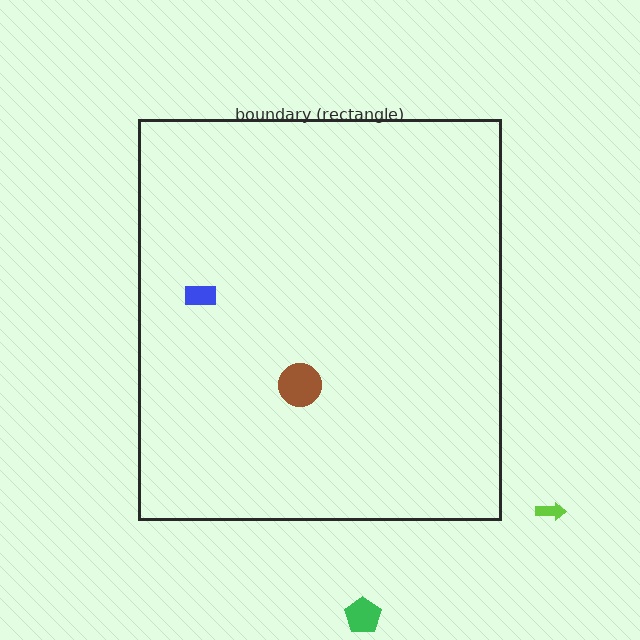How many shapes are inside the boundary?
2 inside, 2 outside.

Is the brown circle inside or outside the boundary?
Inside.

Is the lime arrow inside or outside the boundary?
Outside.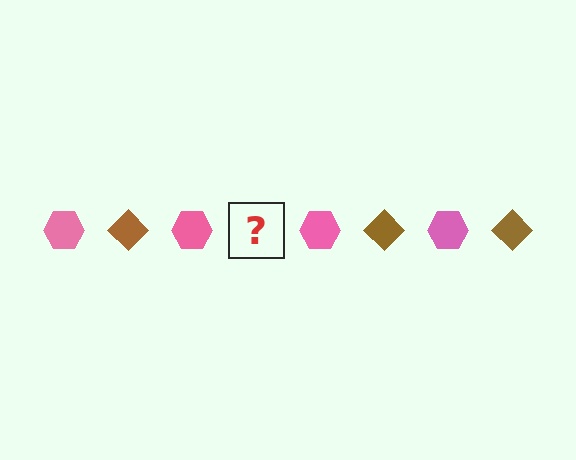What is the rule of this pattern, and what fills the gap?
The rule is that the pattern alternates between pink hexagon and brown diamond. The gap should be filled with a brown diamond.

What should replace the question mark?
The question mark should be replaced with a brown diamond.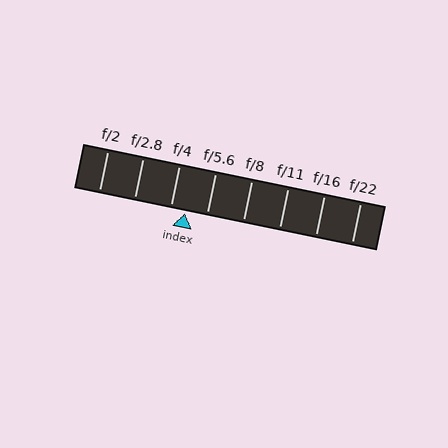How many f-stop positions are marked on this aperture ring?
There are 8 f-stop positions marked.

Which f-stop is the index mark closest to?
The index mark is closest to f/4.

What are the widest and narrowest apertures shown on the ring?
The widest aperture shown is f/2 and the narrowest is f/22.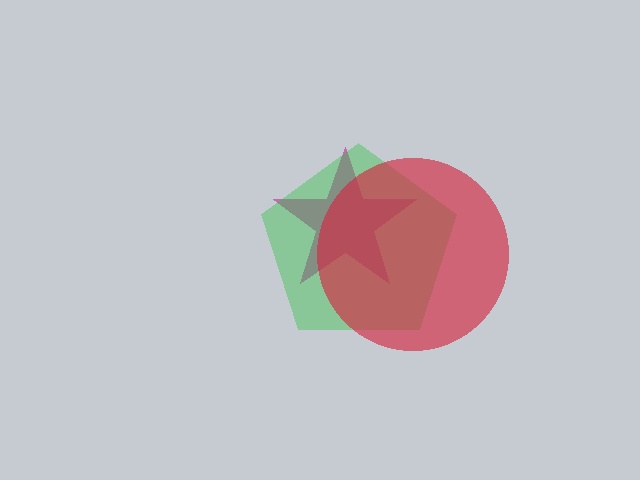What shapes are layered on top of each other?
The layered shapes are: a magenta star, a green pentagon, a red circle.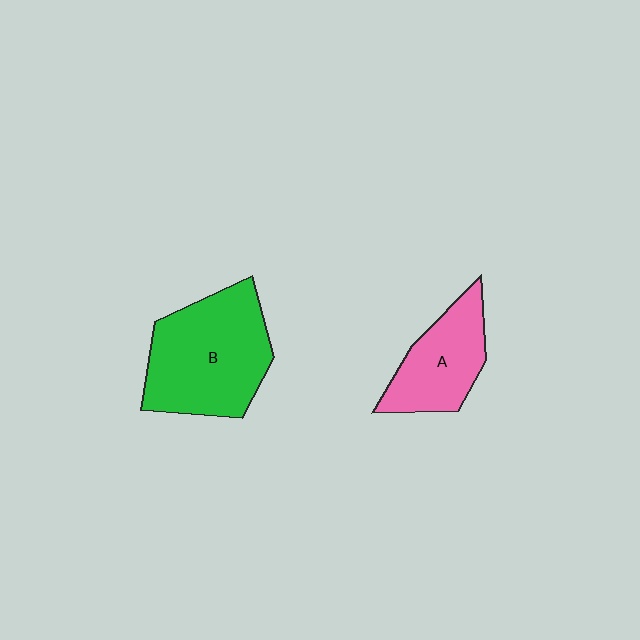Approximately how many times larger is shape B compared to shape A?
Approximately 1.6 times.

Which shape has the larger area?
Shape B (green).